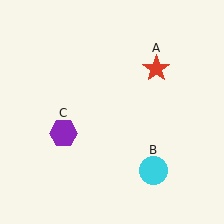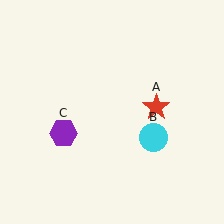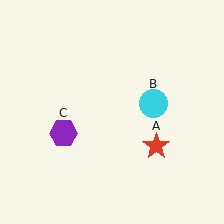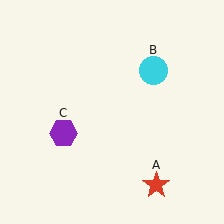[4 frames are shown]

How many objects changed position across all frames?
2 objects changed position: red star (object A), cyan circle (object B).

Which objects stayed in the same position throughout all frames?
Purple hexagon (object C) remained stationary.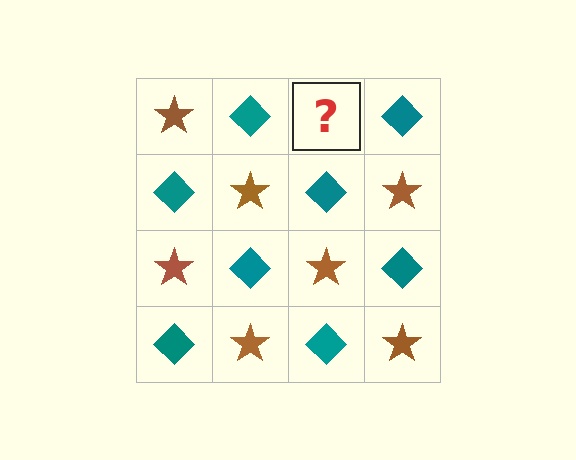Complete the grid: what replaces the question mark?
The question mark should be replaced with a brown star.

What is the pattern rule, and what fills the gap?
The rule is that it alternates brown star and teal diamond in a checkerboard pattern. The gap should be filled with a brown star.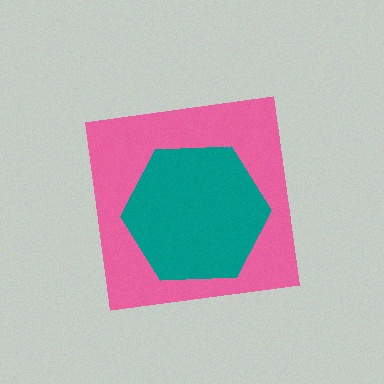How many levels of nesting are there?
2.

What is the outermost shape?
The pink square.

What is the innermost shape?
The teal hexagon.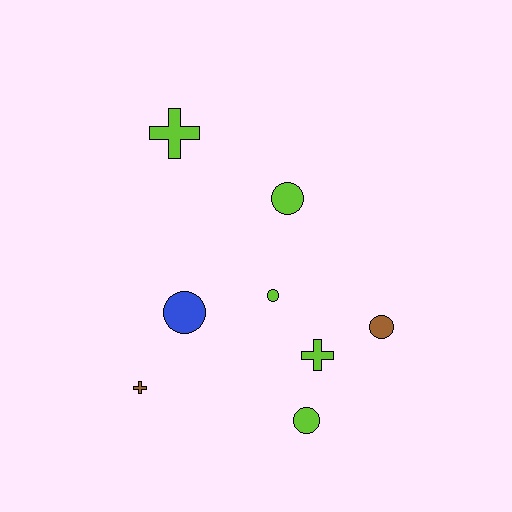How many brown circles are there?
There is 1 brown circle.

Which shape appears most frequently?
Circle, with 5 objects.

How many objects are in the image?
There are 8 objects.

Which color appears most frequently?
Lime, with 5 objects.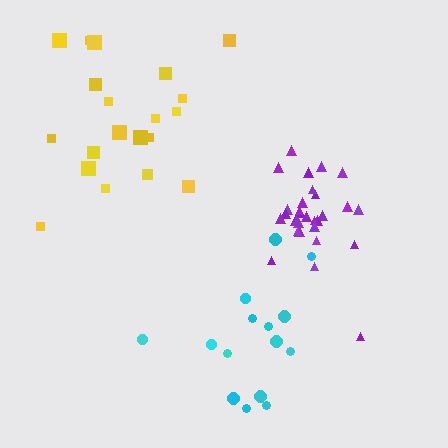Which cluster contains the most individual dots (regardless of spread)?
Purple (30).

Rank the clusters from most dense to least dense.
purple, cyan, yellow.